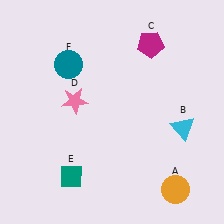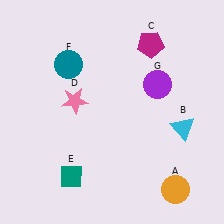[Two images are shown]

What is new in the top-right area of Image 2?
A purple circle (G) was added in the top-right area of Image 2.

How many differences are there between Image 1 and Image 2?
There is 1 difference between the two images.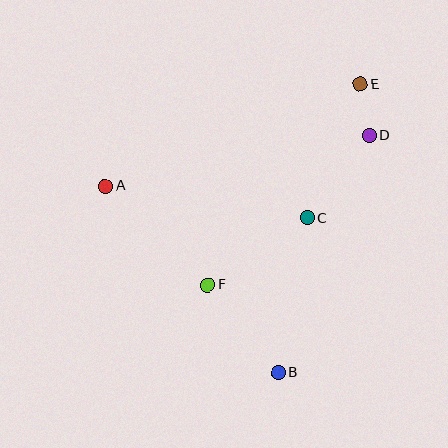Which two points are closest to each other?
Points D and E are closest to each other.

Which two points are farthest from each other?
Points B and E are farthest from each other.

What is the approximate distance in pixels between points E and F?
The distance between E and F is approximately 252 pixels.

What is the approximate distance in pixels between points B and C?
The distance between B and C is approximately 158 pixels.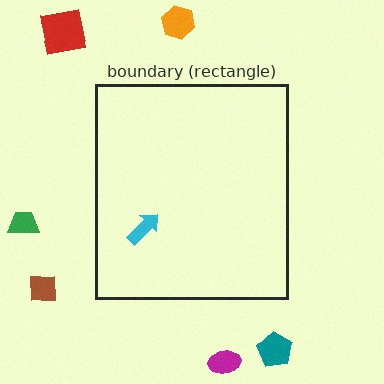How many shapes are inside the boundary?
1 inside, 6 outside.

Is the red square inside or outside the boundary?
Outside.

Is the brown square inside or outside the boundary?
Outside.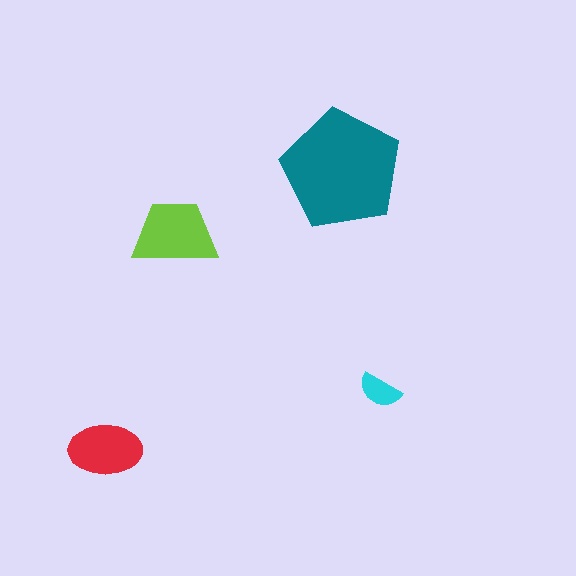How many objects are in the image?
There are 4 objects in the image.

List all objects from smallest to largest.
The cyan semicircle, the red ellipse, the lime trapezoid, the teal pentagon.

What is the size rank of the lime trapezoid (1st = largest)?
2nd.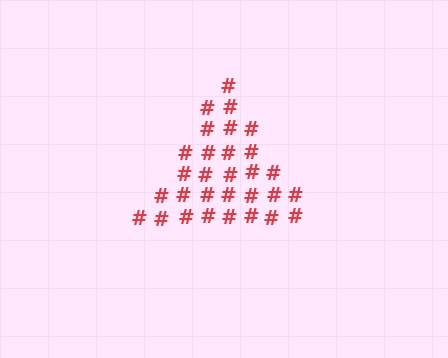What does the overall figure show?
The overall figure shows a triangle.